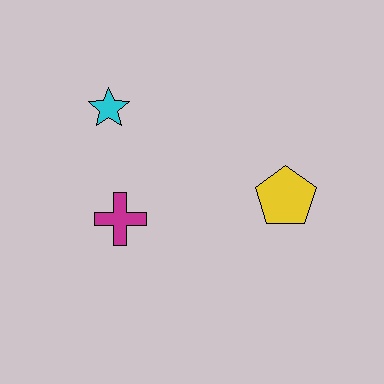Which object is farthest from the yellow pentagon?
The cyan star is farthest from the yellow pentagon.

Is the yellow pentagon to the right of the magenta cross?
Yes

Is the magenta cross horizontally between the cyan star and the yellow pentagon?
Yes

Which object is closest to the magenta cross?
The cyan star is closest to the magenta cross.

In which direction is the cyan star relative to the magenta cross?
The cyan star is above the magenta cross.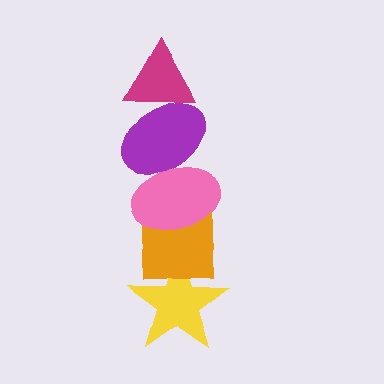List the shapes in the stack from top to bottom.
From top to bottom: the magenta triangle, the purple ellipse, the pink ellipse, the orange square, the yellow star.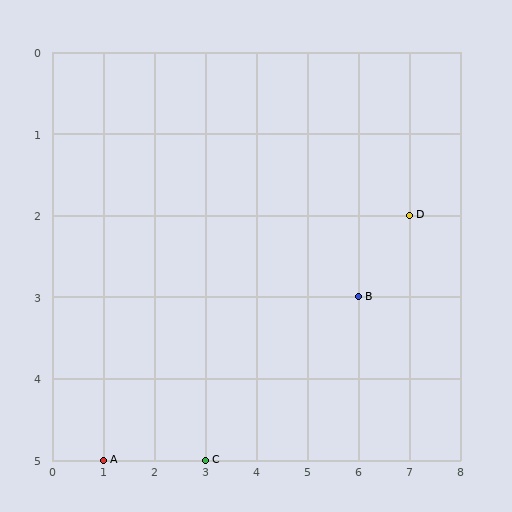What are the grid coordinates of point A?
Point A is at grid coordinates (1, 5).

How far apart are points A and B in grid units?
Points A and B are 5 columns and 2 rows apart (about 5.4 grid units diagonally).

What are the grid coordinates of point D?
Point D is at grid coordinates (7, 2).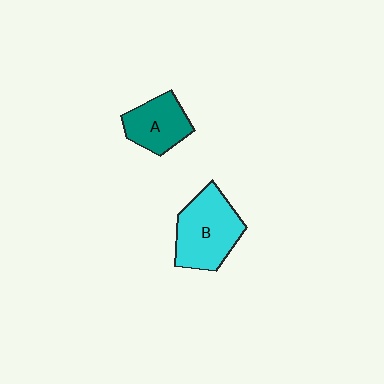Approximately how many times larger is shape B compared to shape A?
Approximately 1.5 times.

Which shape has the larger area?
Shape B (cyan).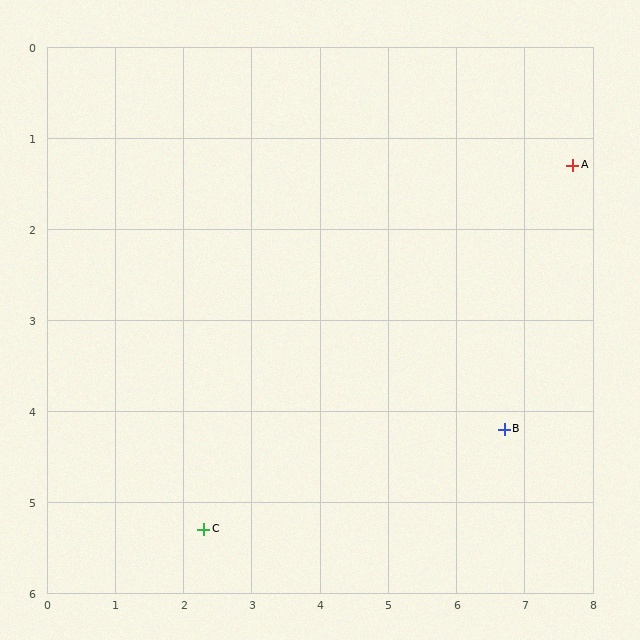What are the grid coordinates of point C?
Point C is at approximately (2.3, 5.3).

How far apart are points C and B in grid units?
Points C and B are about 4.5 grid units apart.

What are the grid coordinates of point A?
Point A is at approximately (7.7, 1.3).